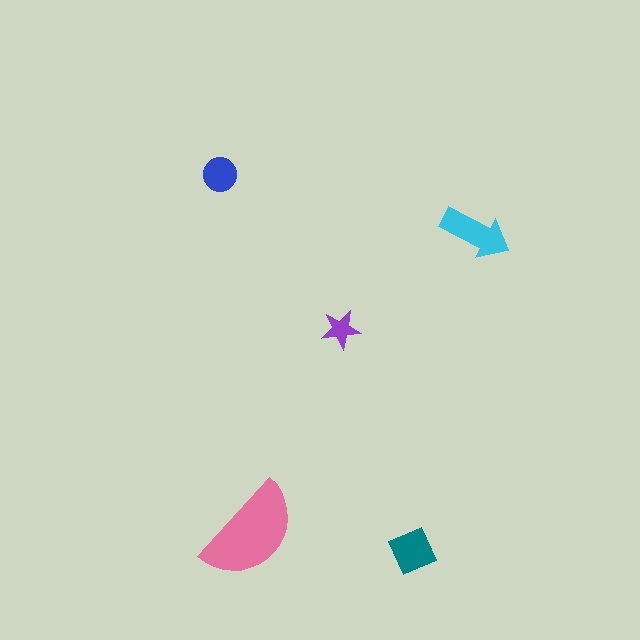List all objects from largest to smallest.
The pink semicircle, the cyan arrow, the teal diamond, the blue circle, the purple star.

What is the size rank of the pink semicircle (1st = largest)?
1st.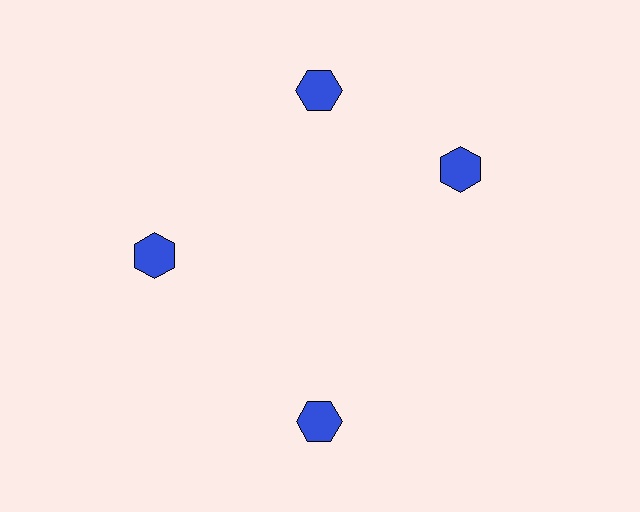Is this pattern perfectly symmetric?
No. The 4 blue hexagons are arranged in a ring, but one element near the 3 o'clock position is rotated out of alignment along the ring, breaking the 4-fold rotational symmetry.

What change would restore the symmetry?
The symmetry would be restored by rotating it back into even spacing with its neighbors so that all 4 hexagons sit at equal angles and equal distance from the center.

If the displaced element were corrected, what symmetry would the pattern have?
It would have 4-fold rotational symmetry — the pattern would map onto itself every 90 degrees.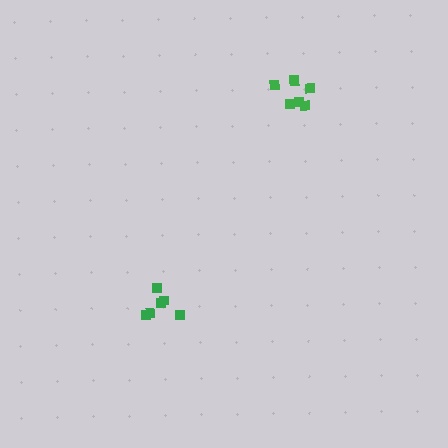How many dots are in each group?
Group 1: 7 dots, Group 2: 6 dots (13 total).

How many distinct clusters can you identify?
There are 2 distinct clusters.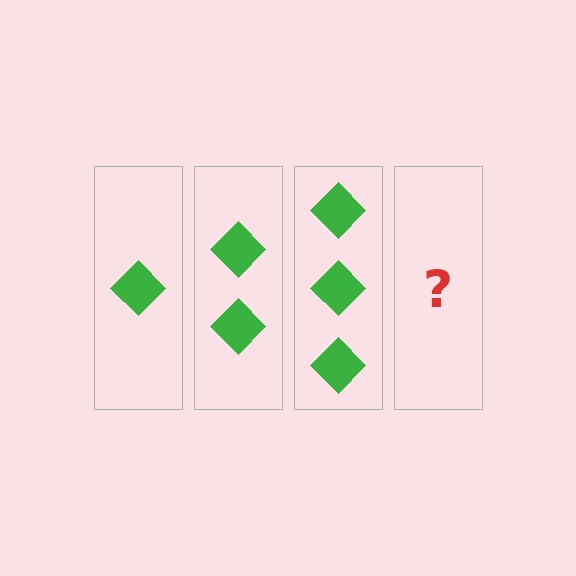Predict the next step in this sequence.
The next step is 4 diamonds.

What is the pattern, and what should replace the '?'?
The pattern is that each step adds one more diamond. The '?' should be 4 diamonds.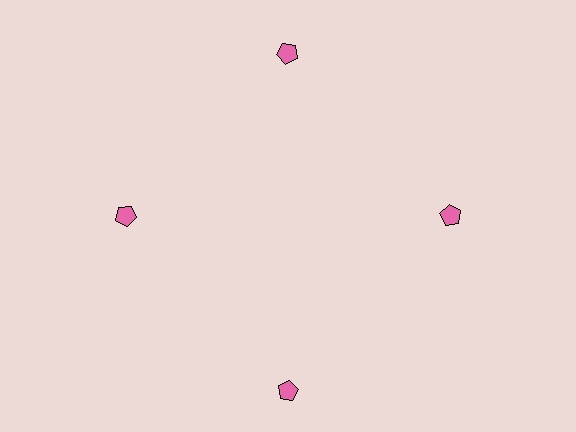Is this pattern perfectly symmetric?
No. The 4 pink pentagons are arranged in a ring, but one element near the 6 o'clock position is pushed outward from the center, breaking the 4-fold rotational symmetry.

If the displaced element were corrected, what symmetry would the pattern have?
It would have 4-fold rotational symmetry — the pattern would map onto itself every 90 degrees.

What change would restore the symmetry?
The symmetry would be restored by moving it inward, back onto the ring so that all 4 pentagons sit at equal angles and equal distance from the center.